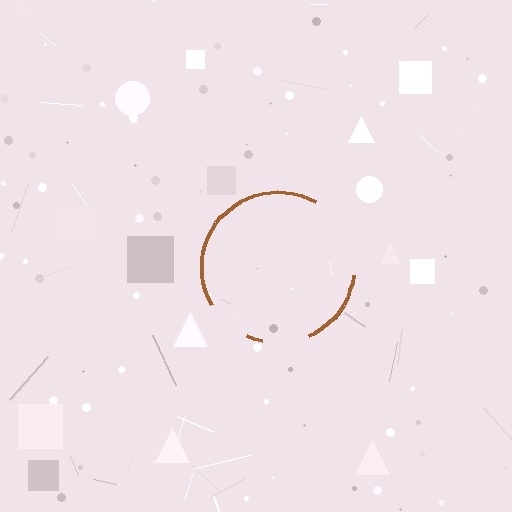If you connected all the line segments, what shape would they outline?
They would outline a circle.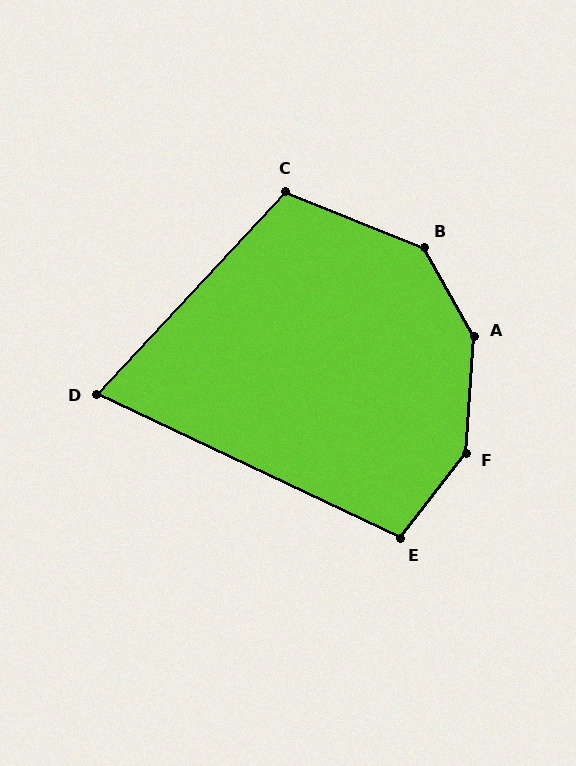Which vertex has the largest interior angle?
A, at approximately 147 degrees.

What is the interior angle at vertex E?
Approximately 102 degrees (obtuse).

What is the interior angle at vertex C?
Approximately 111 degrees (obtuse).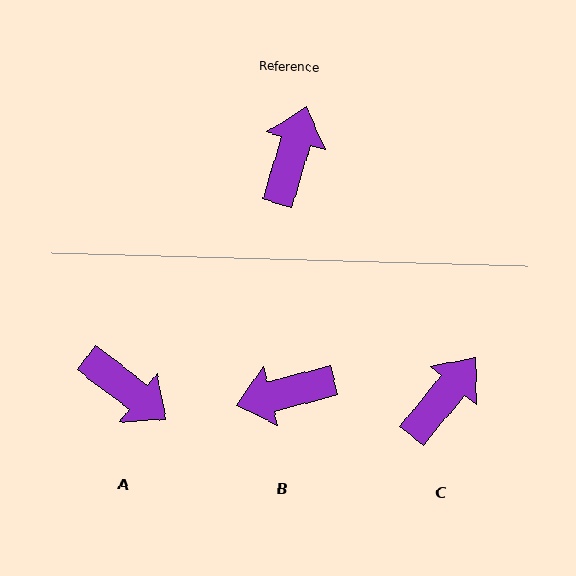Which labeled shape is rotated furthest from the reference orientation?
B, about 121 degrees away.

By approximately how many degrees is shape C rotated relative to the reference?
Approximately 23 degrees clockwise.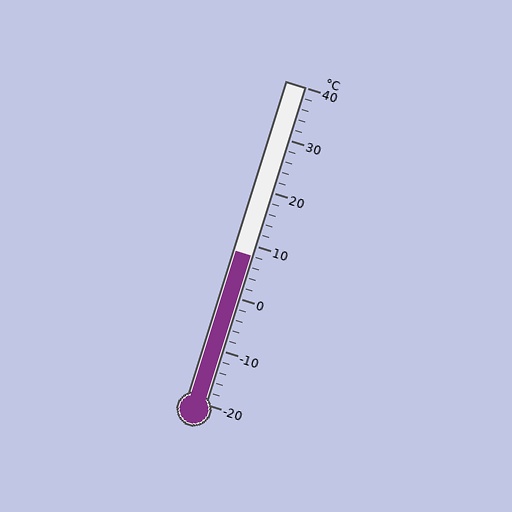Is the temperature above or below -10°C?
The temperature is above -10°C.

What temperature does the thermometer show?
The thermometer shows approximately 8°C.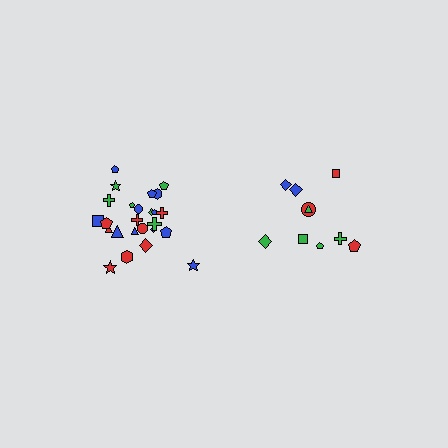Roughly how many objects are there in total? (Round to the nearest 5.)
Roughly 35 objects in total.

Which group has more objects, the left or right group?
The left group.